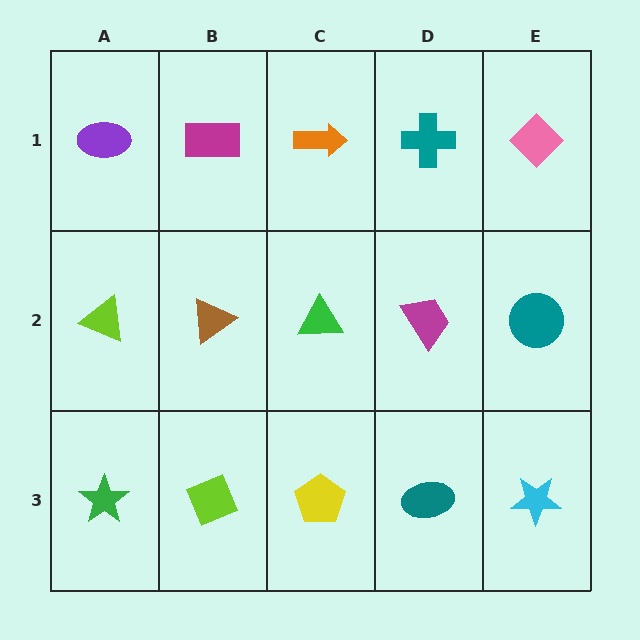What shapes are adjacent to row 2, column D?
A teal cross (row 1, column D), a teal ellipse (row 3, column D), a green triangle (row 2, column C), a teal circle (row 2, column E).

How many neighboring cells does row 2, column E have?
3.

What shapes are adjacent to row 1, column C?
A green triangle (row 2, column C), a magenta rectangle (row 1, column B), a teal cross (row 1, column D).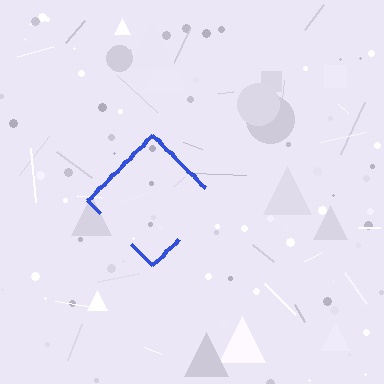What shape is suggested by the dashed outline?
The dashed outline suggests a diamond.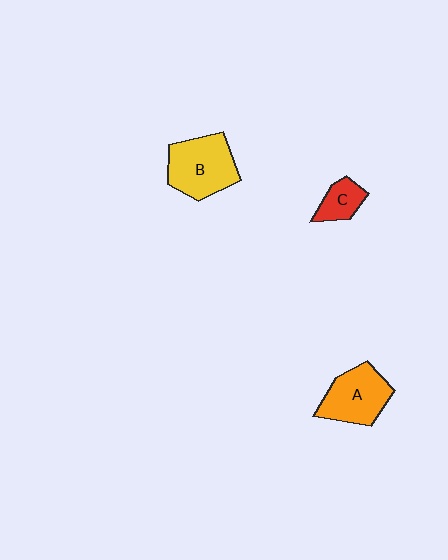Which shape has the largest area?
Shape B (yellow).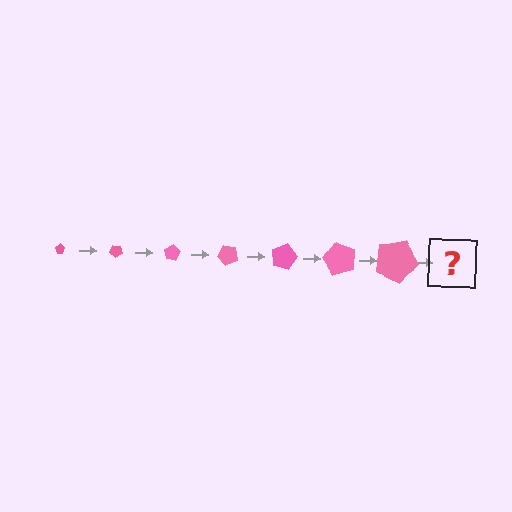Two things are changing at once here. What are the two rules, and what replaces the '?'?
The two rules are that the pentagon grows larger each step and it rotates 40 degrees each step. The '?' should be a pentagon, larger than the previous one and rotated 280 degrees from the start.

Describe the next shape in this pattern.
It should be a pentagon, larger than the previous one and rotated 280 degrees from the start.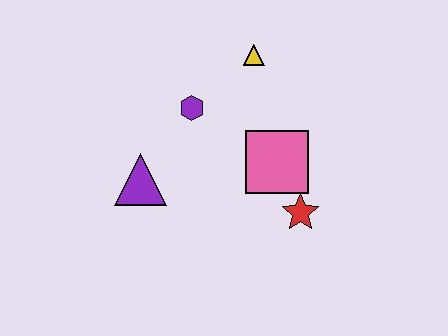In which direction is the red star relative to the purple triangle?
The red star is to the right of the purple triangle.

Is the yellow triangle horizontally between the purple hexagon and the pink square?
Yes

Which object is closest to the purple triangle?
The purple hexagon is closest to the purple triangle.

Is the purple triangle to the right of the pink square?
No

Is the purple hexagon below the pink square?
No